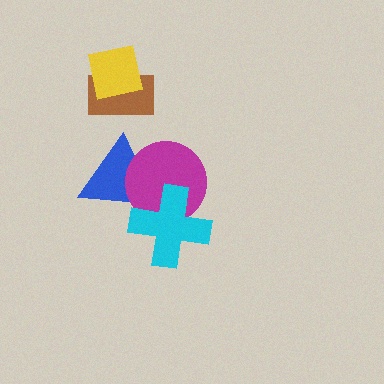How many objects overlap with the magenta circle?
2 objects overlap with the magenta circle.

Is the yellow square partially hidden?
No, no other shape covers it.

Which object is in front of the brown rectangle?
The yellow square is in front of the brown rectangle.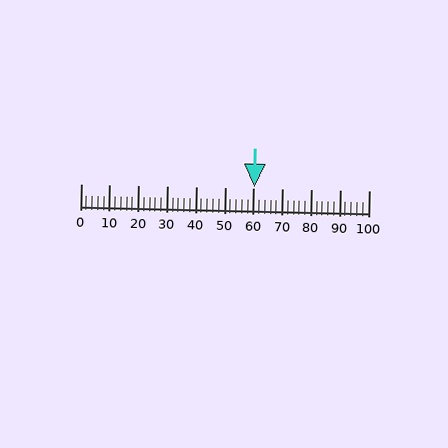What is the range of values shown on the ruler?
The ruler shows values from 0 to 100.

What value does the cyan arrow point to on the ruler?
The cyan arrow points to approximately 60.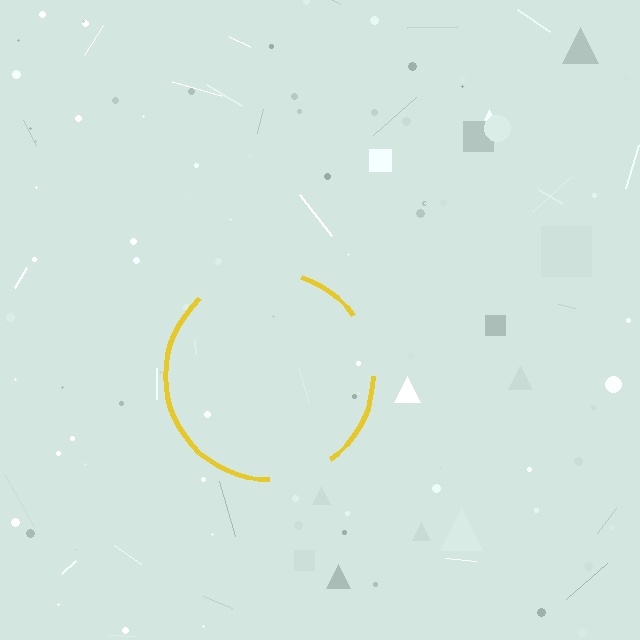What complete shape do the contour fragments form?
The contour fragments form a circle.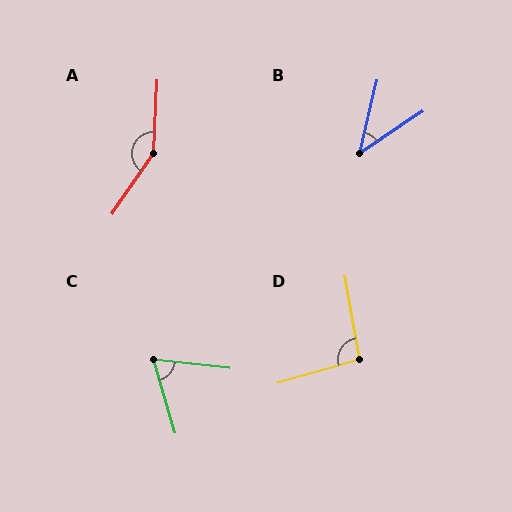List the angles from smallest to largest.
B (43°), C (68°), D (96°), A (149°).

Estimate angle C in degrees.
Approximately 68 degrees.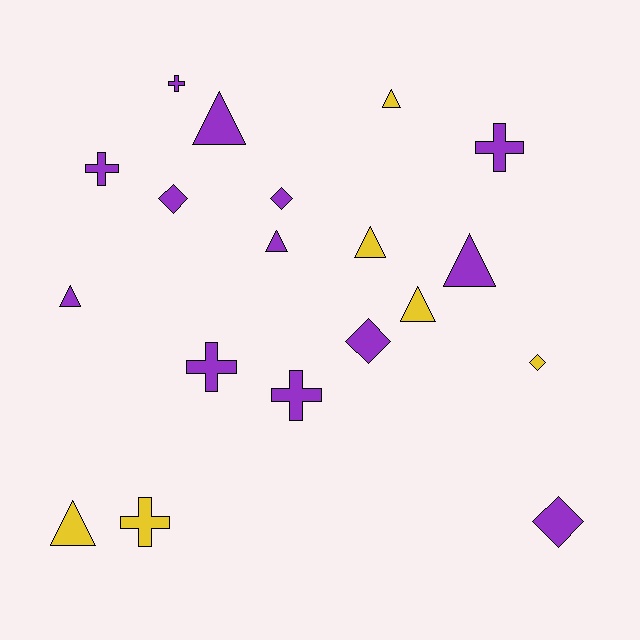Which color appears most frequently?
Purple, with 13 objects.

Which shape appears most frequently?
Triangle, with 8 objects.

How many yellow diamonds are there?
There is 1 yellow diamond.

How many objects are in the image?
There are 19 objects.